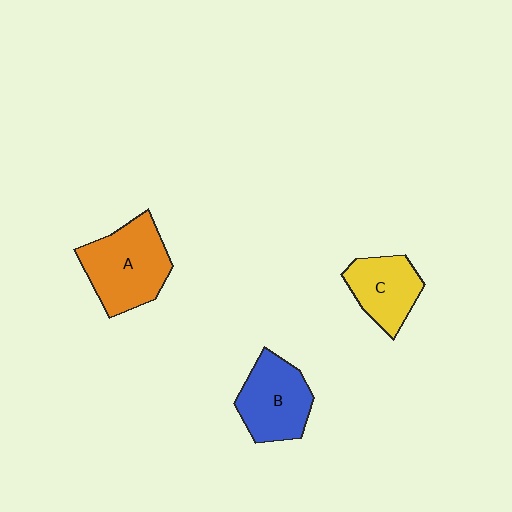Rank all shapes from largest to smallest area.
From largest to smallest: A (orange), B (blue), C (yellow).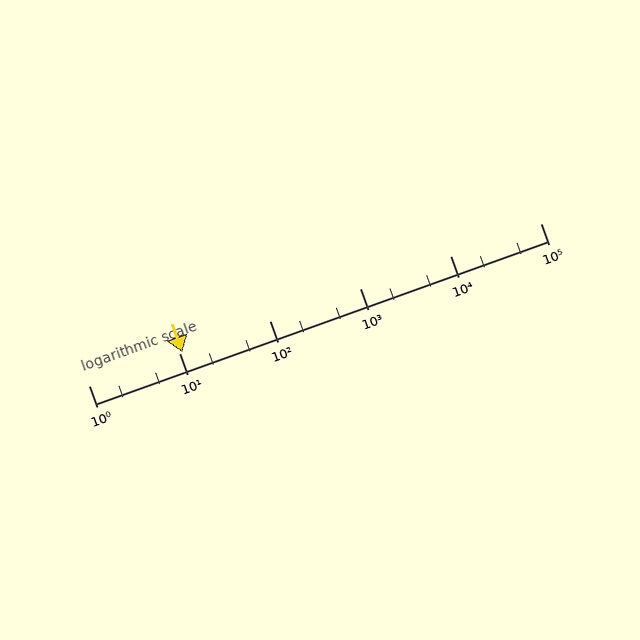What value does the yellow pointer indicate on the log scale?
The pointer indicates approximately 11.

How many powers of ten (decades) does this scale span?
The scale spans 5 decades, from 1 to 100000.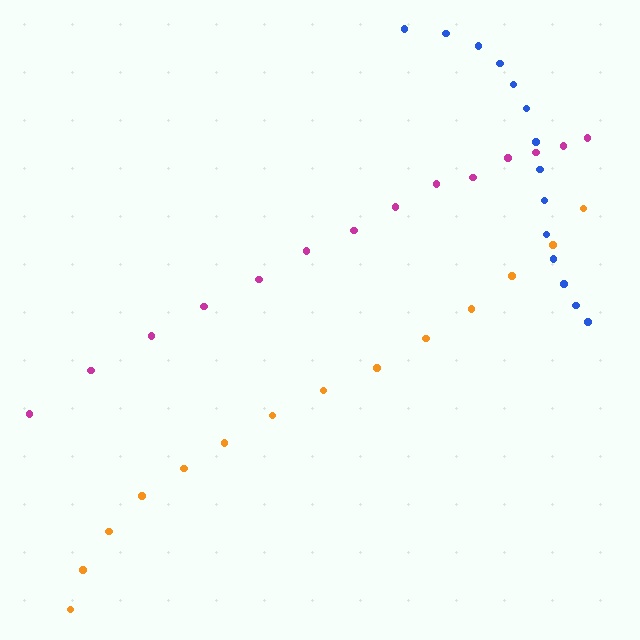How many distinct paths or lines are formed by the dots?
There are 3 distinct paths.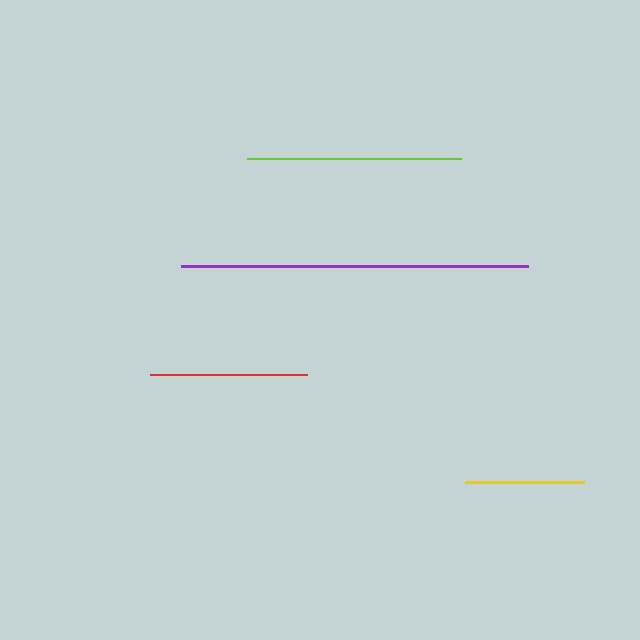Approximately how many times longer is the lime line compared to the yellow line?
The lime line is approximately 1.8 times the length of the yellow line.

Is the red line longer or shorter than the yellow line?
The red line is longer than the yellow line.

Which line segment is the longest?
The purple line is the longest at approximately 347 pixels.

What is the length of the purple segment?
The purple segment is approximately 347 pixels long.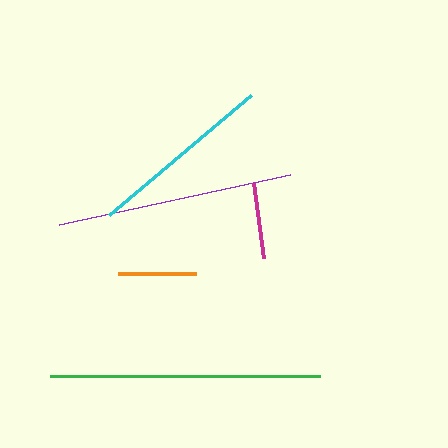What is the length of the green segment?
The green segment is approximately 270 pixels long.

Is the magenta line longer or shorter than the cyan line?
The cyan line is longer than the magenta line.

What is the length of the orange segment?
The orange segment is approximately 78 pixels long.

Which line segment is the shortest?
The magenta line is the shortest at approximately 76 pixels.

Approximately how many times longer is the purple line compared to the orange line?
The purple line is approximately 3.0 times the length of the orange line.